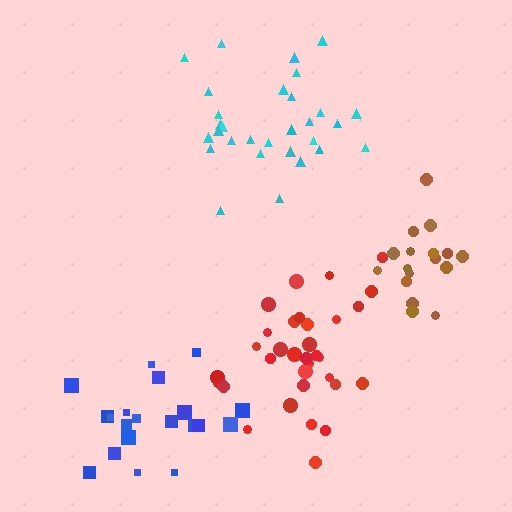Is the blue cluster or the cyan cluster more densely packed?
Cyan.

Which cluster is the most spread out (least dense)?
Blue.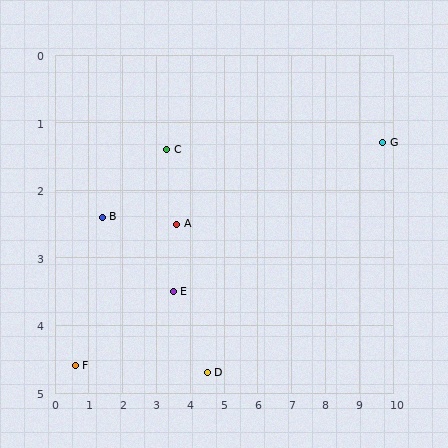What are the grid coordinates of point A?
Point A is at approximately (3.6, 2.5).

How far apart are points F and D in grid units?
Points F and D are about 3.9 grid units apart.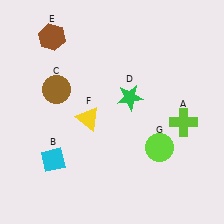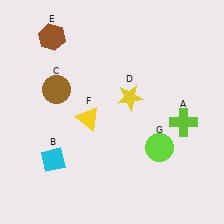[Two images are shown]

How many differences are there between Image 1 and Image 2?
There is 1 difference between the two images.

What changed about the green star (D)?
In Image 1, D is green. In Image 2, it changed to yellow.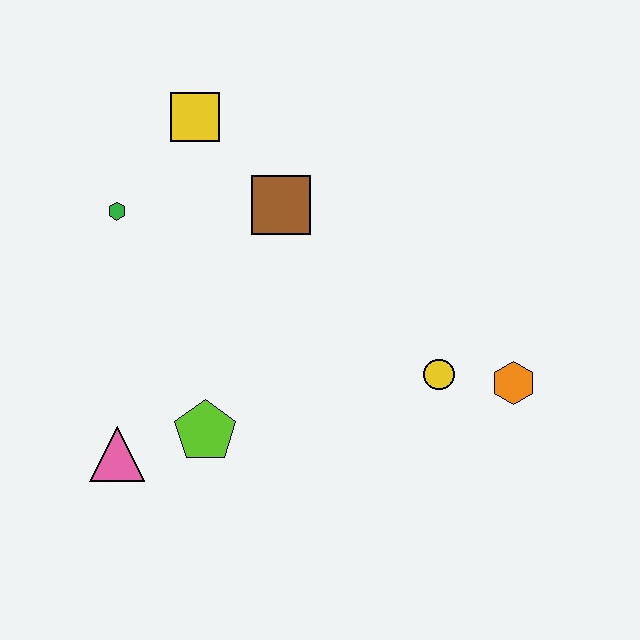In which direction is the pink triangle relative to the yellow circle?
The pink triangle is to the left of the yellow circle.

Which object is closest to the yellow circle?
The orange hexagon is closest to the yellow circle.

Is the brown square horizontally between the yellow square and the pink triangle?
No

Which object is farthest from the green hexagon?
The orange hexagon is farthest from the green hexagon.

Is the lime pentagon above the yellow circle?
No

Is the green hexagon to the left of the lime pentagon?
Yes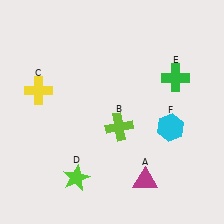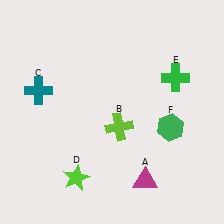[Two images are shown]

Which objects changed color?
C changed from yellow to teal. F changed from cyan to green.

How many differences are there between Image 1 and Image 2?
There are 2 differences between the two images.